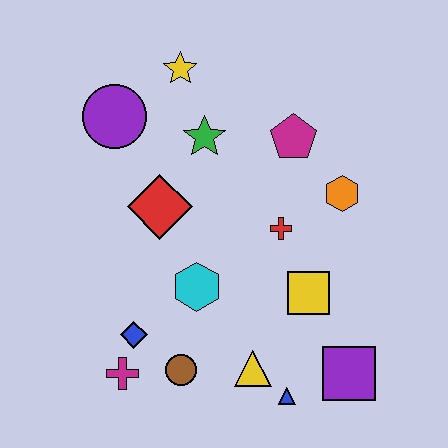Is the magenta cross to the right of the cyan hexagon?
No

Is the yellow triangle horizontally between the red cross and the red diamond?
Yes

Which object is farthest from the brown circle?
The yellow star is farthest from the brown circle.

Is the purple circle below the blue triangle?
No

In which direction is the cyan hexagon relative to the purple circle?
The cyan hexagon is below the purple circle.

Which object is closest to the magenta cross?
The blue diamond is closest to the magenta cross.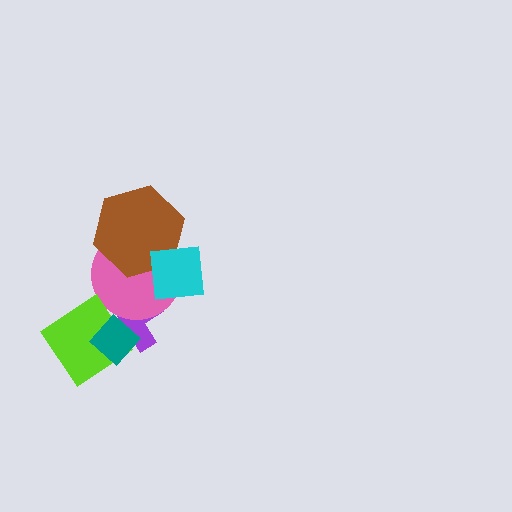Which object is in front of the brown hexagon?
The cyan square is in front of the brown hexagon.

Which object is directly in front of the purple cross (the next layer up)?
The pink circle is directly in front of the purple cross.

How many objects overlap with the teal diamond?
2 objects overlap with the teal diamond.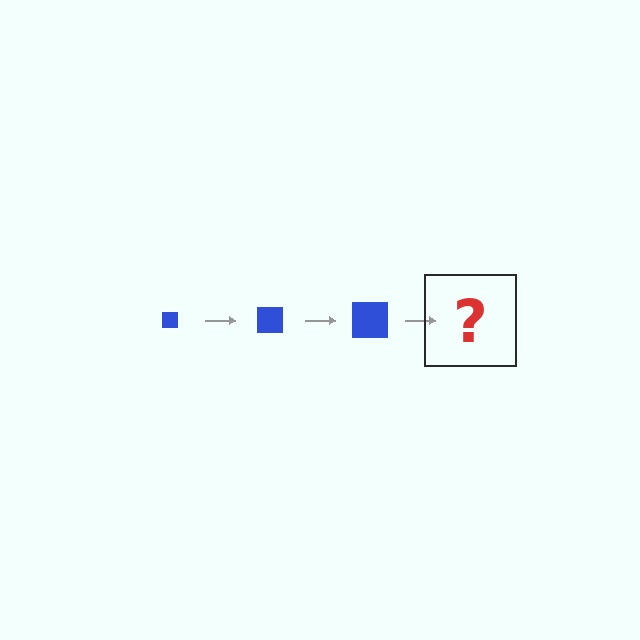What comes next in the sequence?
The next element should be a blue square, larger than the previous one.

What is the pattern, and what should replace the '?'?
The pattern is that the square gets progressively larger each step. The '?' should be a blue square, larger than the previous one.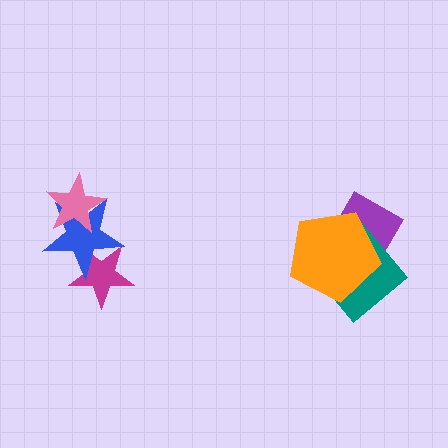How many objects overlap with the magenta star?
1 object overlaps with the magenta star.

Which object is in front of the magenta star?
The blue star is in front of the magenta star.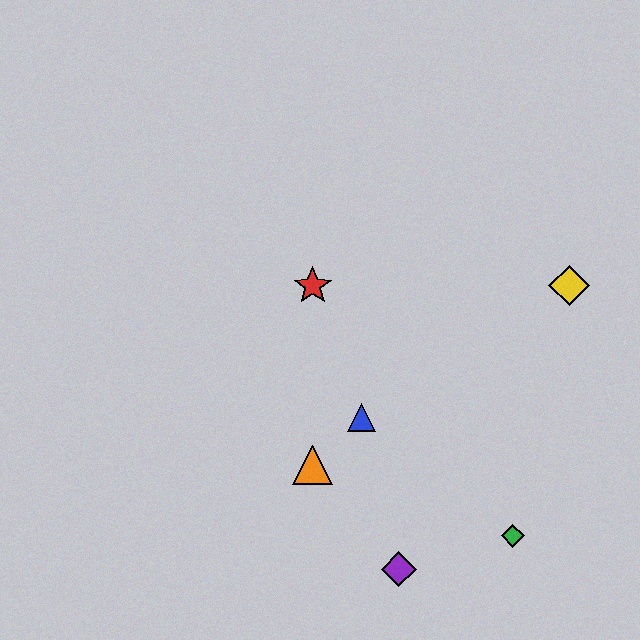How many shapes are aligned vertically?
2 shapes (the red star, the orange triangle) are aligned vertically.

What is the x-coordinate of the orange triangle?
The orange triangle is at x≈313.